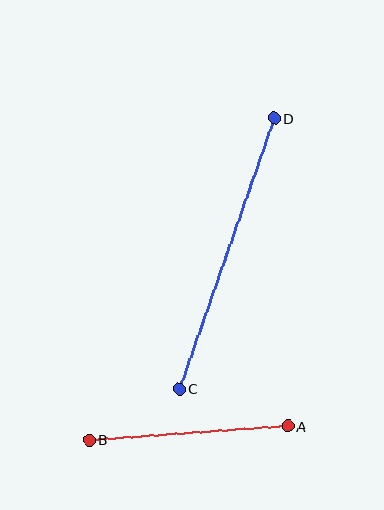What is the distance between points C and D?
The distance is approximately 287 pixels.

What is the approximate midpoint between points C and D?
The midpoint is at approximately (227, 253) pixels.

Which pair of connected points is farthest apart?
Points C and D are farthest apart.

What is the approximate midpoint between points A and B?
The midpoint is at approximately (188, 433) pixels.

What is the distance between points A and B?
The distance is approximately 199 pixels.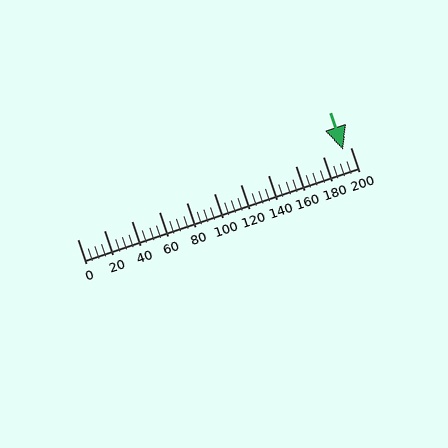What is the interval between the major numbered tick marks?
The major tick marks are spaced 20 units apart.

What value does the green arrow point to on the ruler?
The green arrow points to approximately 195.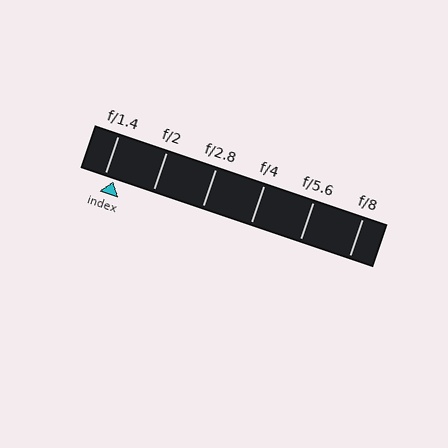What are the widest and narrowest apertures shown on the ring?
The widest aperture shown is f/1.4 and the narrowest is f/8.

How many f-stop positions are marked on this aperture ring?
There are 6 f-stop positions marked.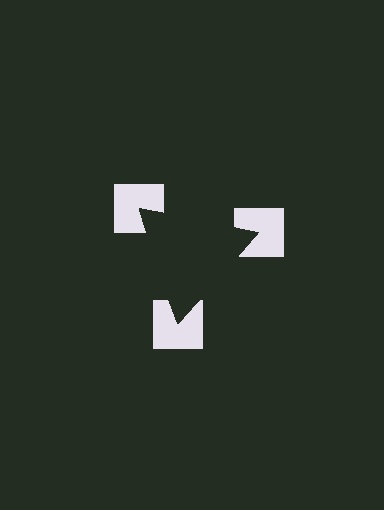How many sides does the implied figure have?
3 sides.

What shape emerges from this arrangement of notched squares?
An illusory triangle — its edges are inferred from the aligned wedge cuts in the notched squares, not physically drawn.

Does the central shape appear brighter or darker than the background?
It typically appears slightly darker than the background, even though no actual brightness change is drawn.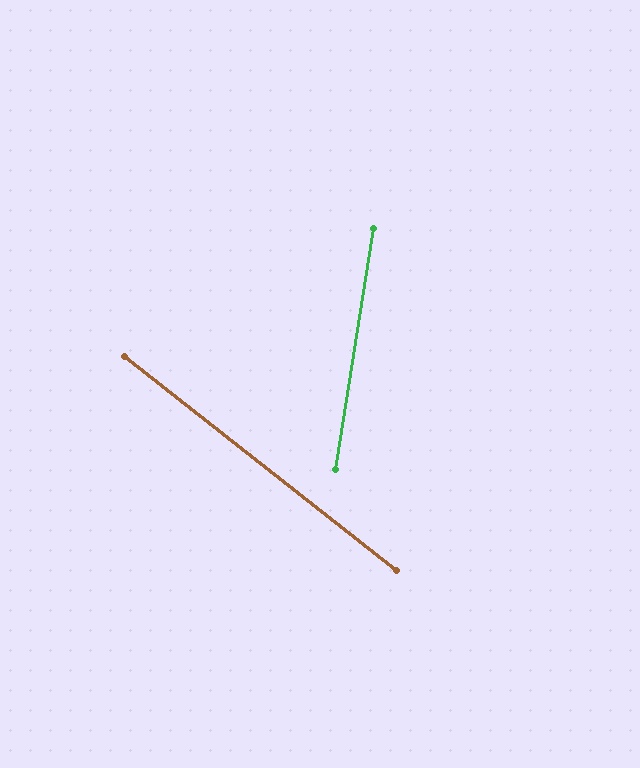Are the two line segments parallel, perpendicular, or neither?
Neither parallel nor perpendicular — they differ by about 61°.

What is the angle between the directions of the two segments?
Approximately 61 degrees.